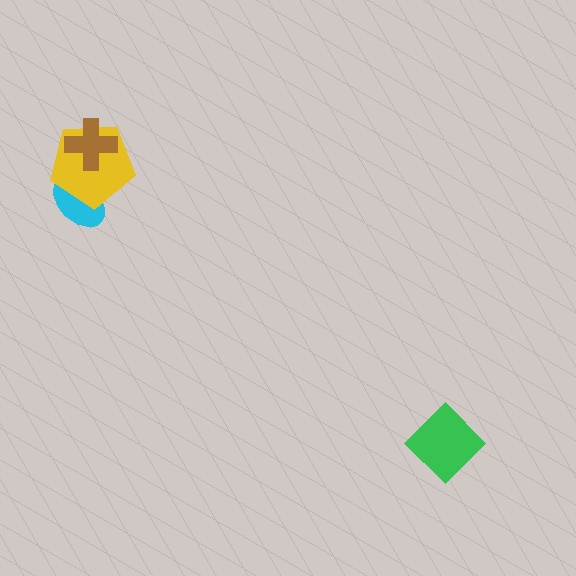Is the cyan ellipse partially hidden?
Yes, it is partially covered by another shape.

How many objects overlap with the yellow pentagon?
2 objects overlap with the yellow pentagon.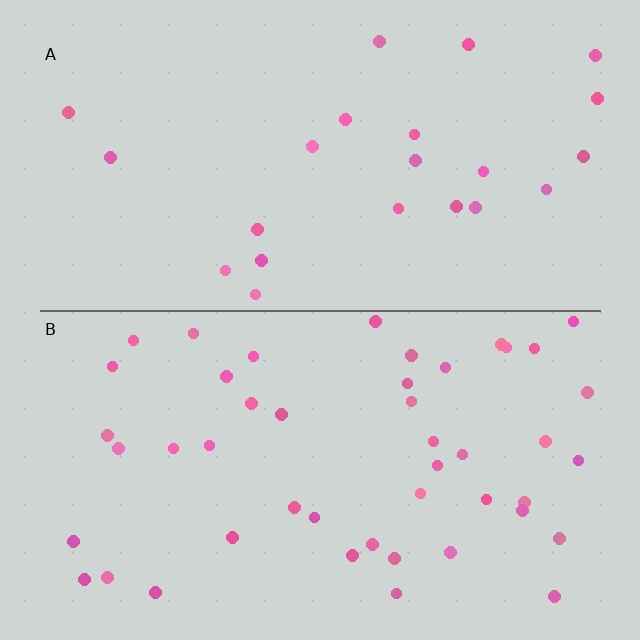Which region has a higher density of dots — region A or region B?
B (the bottom).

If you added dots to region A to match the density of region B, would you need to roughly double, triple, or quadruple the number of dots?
Approximately double.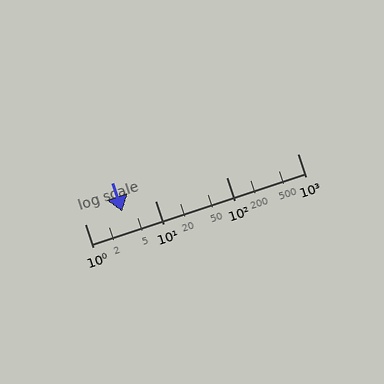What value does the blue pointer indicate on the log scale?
The pointer indicates approximately 3.4.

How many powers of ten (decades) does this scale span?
The scale spans 3 decades, from 1 to 1000.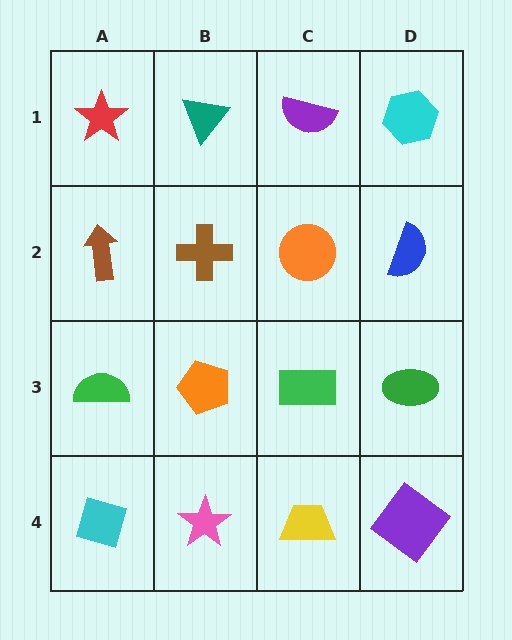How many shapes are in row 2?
4 shapes.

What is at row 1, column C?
A purple semicircle.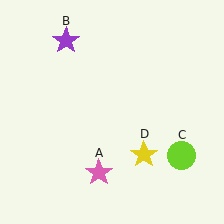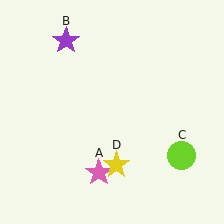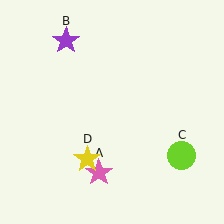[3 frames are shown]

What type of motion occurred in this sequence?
The yellow star (object D) rotated clockwise around the center of the scene.